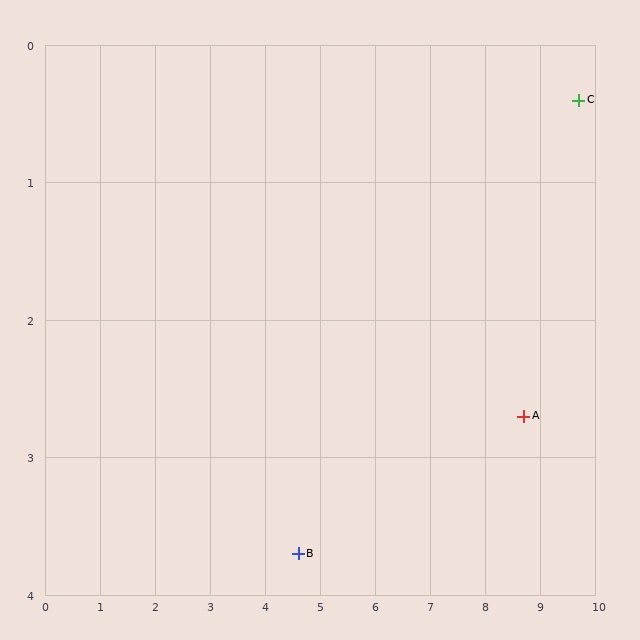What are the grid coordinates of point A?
Point A is at approximately (8.7, 2.7).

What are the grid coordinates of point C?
Point C is at approximately (9.7, 0.4).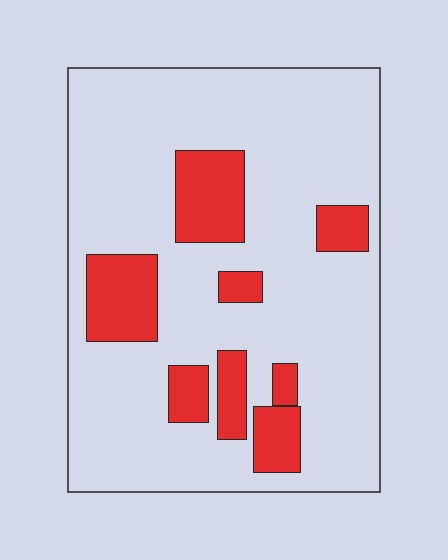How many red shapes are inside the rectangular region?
8.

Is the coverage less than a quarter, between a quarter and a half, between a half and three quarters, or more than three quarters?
Less than a quarter.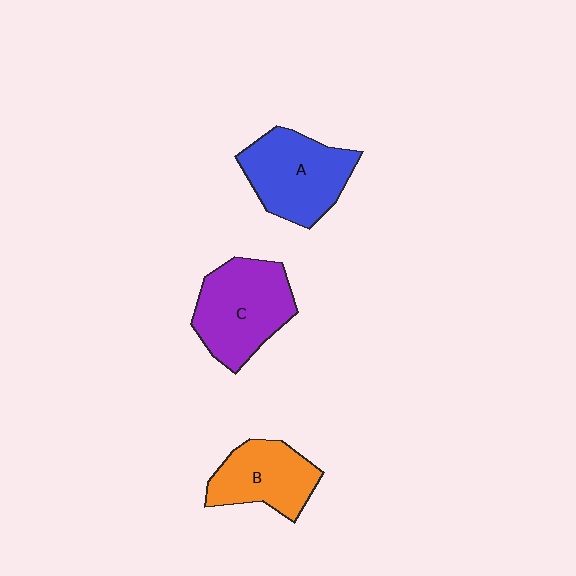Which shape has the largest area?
Shape C (purple).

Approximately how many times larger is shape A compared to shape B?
Approximately 1.2 times.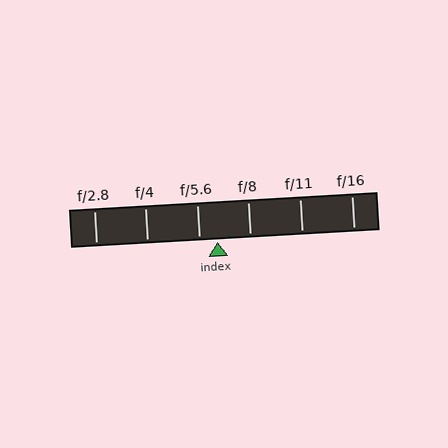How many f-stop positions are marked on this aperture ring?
There are 6 f-stop positions marked.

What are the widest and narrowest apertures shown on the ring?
The widest aperture shown is f/2.8 and the narrowest is f/16.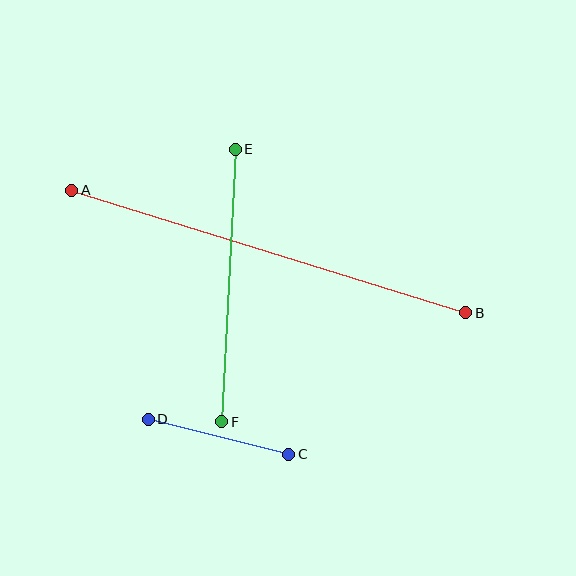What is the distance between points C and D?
The distance is approximately 145 pixels.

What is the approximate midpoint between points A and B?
The midpoint is at approximately (269, 252) pixels.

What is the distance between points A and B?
The distance is approximately 413 pixels.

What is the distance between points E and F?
The distance is approximately 273 pixels.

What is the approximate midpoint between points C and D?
The midpoint is at approximately (218, 437) pixels.